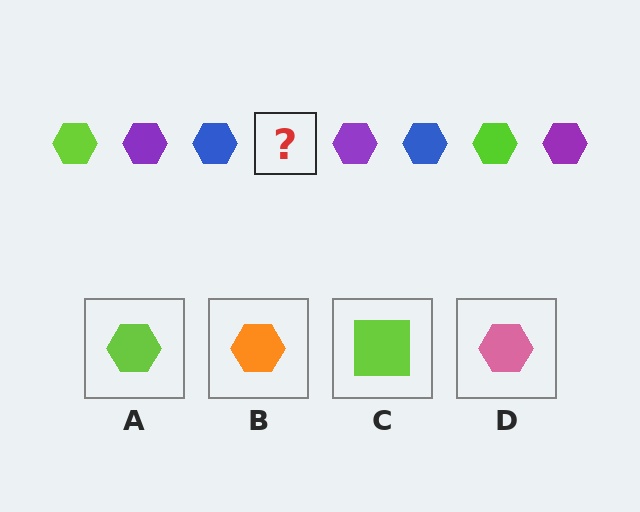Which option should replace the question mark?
Option A.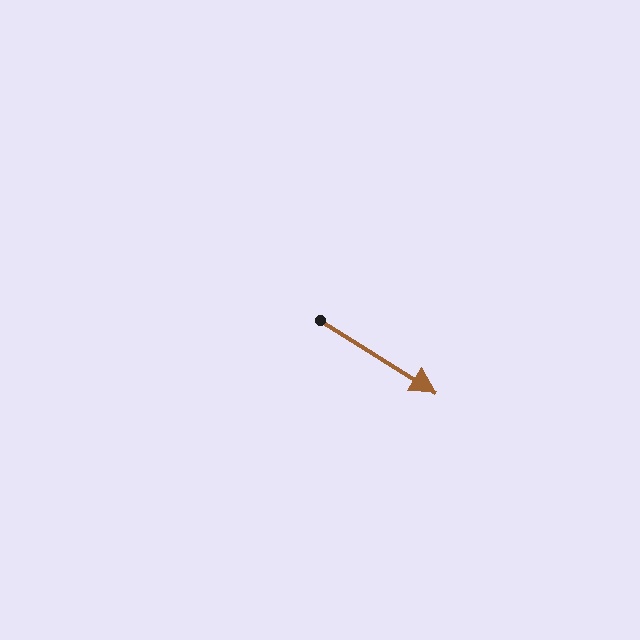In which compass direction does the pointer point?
Southeast.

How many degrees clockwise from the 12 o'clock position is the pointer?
Approximately 122 degrees.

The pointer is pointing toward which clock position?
Roughly 4 o'clock.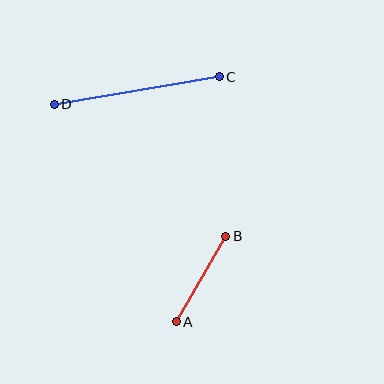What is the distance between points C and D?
The distance is approximately 167 pixels.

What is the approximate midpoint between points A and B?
The midpoint is at approximately (201, 279) pixels.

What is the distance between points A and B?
The distance is approximately 99 pixels.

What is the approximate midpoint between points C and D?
The midpoint is at approximately (137, 90) pixels.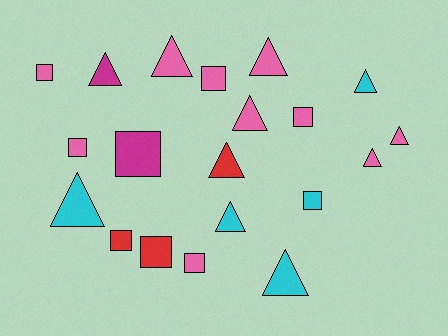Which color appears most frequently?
Pink, with 10 objects.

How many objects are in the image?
There are 20 objects.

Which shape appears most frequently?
Triangle, with 11 objects.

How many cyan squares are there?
There is 1 cyan square.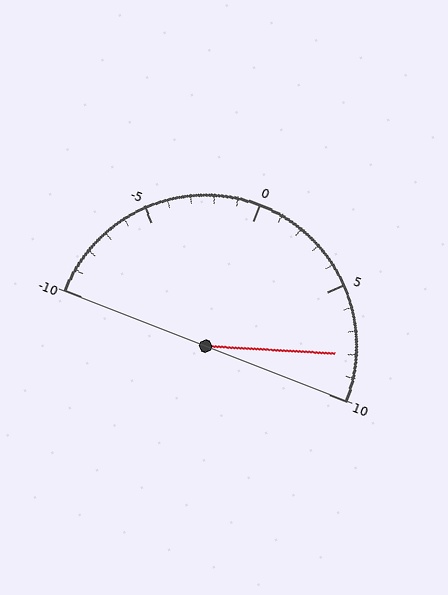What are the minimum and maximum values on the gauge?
The gauge ranges from -10 to 10.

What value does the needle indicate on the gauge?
The needle indicates approximately 8.